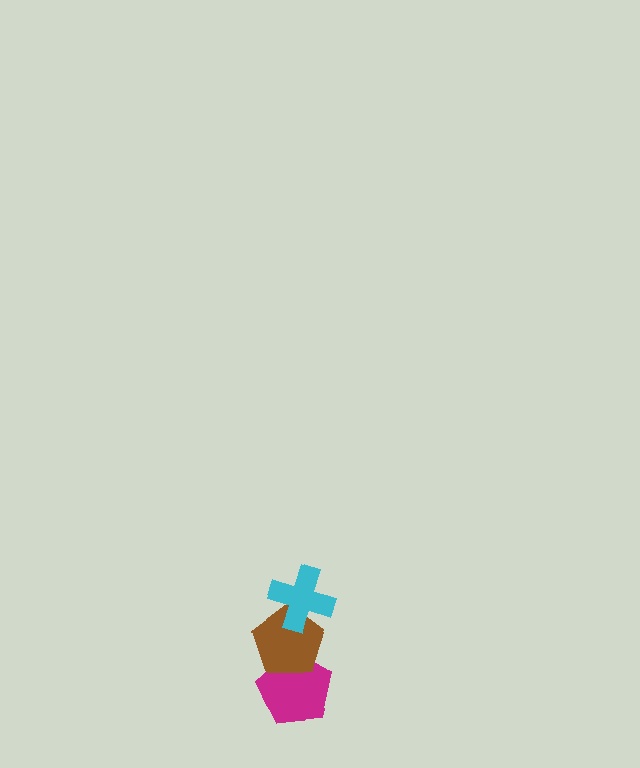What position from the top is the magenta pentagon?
The magenta pentagon is 3rd from the top.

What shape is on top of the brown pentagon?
The cyan cross is on top of the brown pentagon.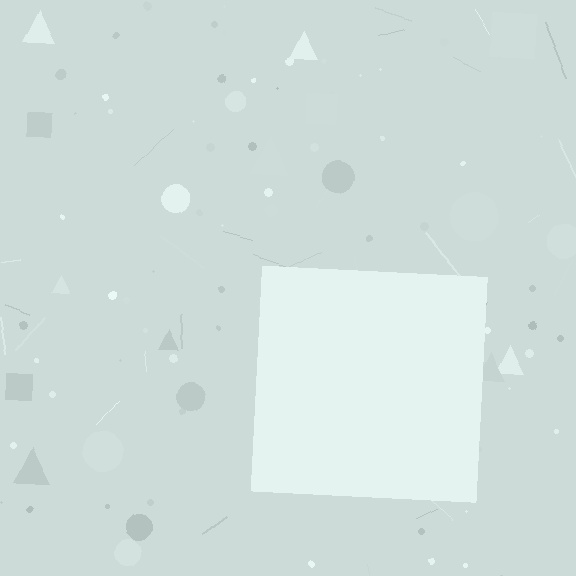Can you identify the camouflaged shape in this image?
The camouflaged shape is a square.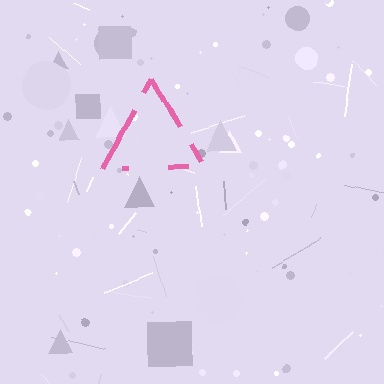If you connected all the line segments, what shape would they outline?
They would outline a triangle.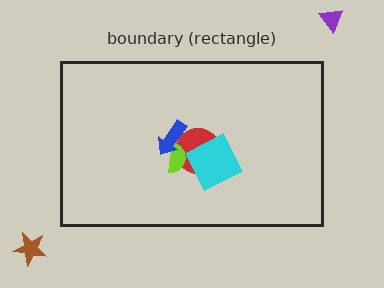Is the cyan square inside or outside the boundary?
Inside.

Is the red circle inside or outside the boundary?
Inside.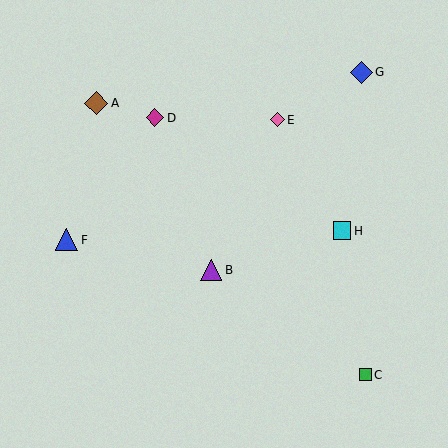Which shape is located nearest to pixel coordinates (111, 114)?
The brown diamond (labeled A) at (96, 103) is nearest to that location.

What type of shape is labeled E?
Shape E is a pink diamond.